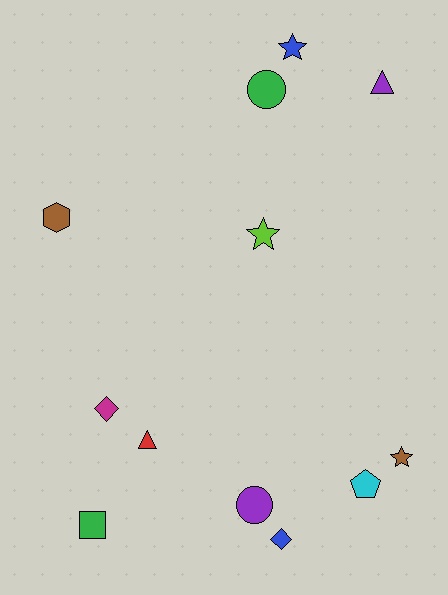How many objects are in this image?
There are 12 objects.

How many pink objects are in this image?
There are no pink objects.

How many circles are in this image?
There are 2 circles.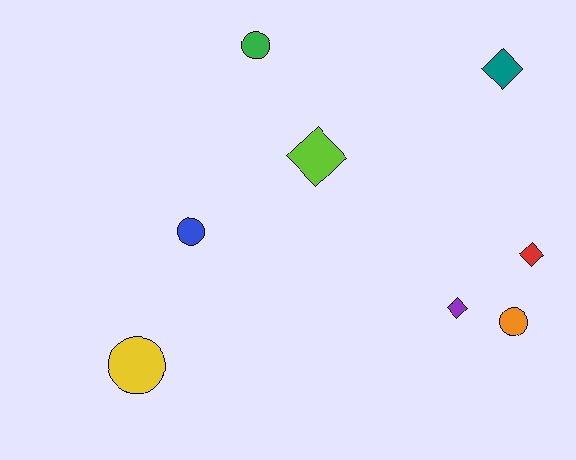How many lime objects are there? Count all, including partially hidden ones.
There is 1 lime object.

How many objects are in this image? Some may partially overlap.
There are 8 objects.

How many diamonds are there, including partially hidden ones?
There are 4 diamonds.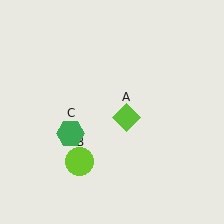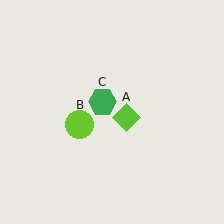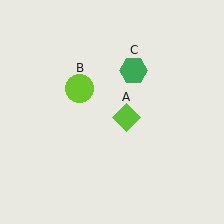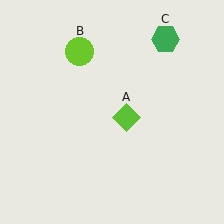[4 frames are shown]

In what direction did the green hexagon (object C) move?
The green hexagon (object C) moved up and to the right.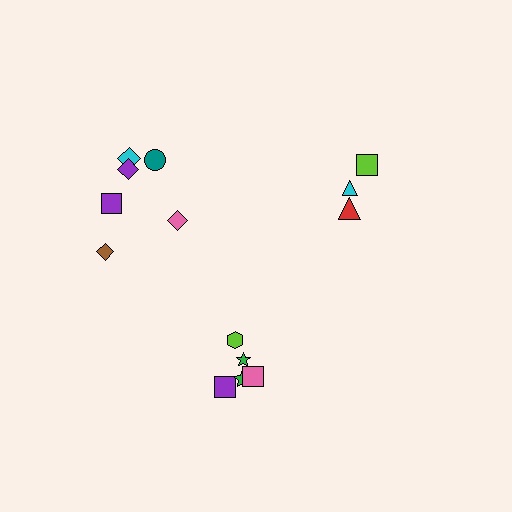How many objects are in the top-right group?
There are 3 objects.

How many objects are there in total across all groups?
There are 14 objects.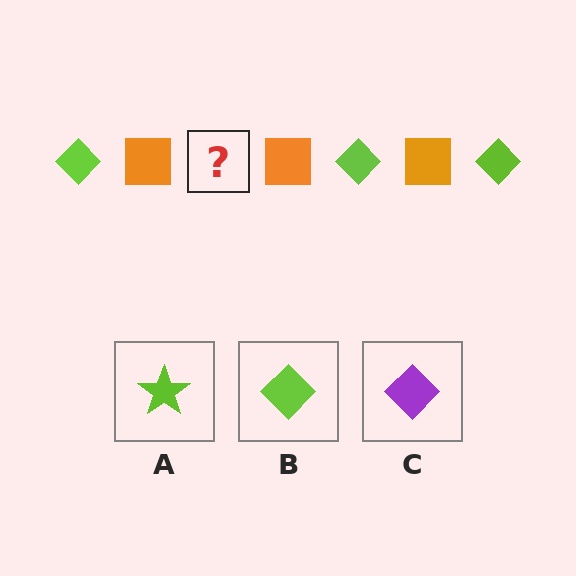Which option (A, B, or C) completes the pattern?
B.